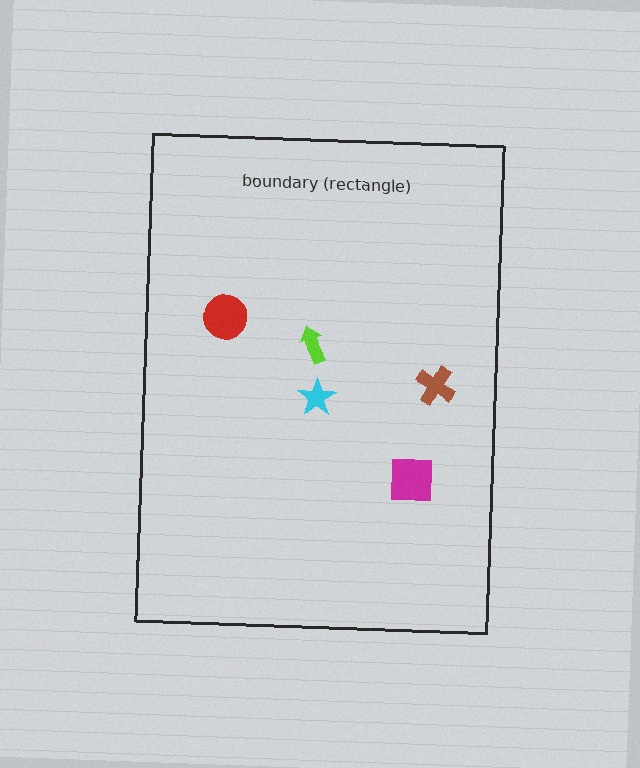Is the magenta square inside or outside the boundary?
Inside.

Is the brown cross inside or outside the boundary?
Inside.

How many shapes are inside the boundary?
5 inside, 0 outside.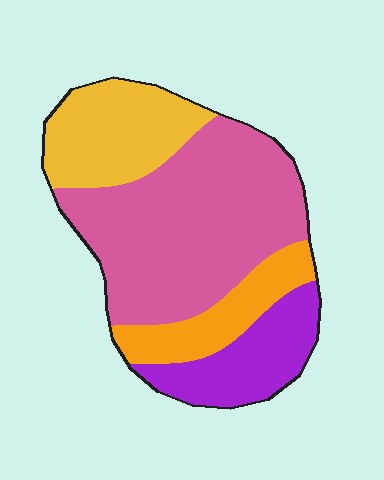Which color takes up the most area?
Pink, at roughly 50%.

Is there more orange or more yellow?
Yellow.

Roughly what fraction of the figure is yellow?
Yellow covers roughly 20% of the figure.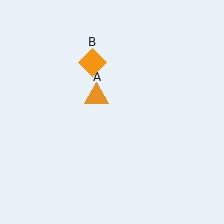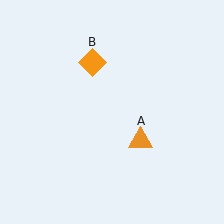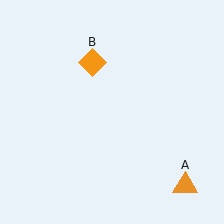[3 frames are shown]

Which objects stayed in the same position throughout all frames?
Orange diamond (object B) remained stationary.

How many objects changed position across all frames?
1 object changed position: orange triangle (object A).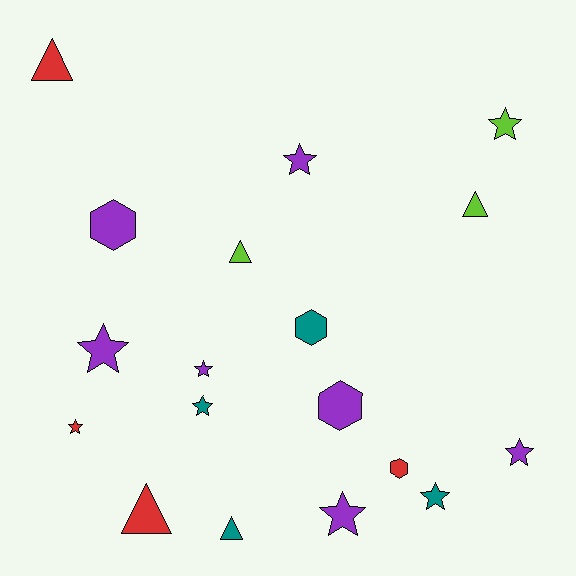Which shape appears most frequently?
Star, with 9 objects.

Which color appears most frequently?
Purple, with 7 objects.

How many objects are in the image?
There are 18 objects.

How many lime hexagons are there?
There are no lime hexagons.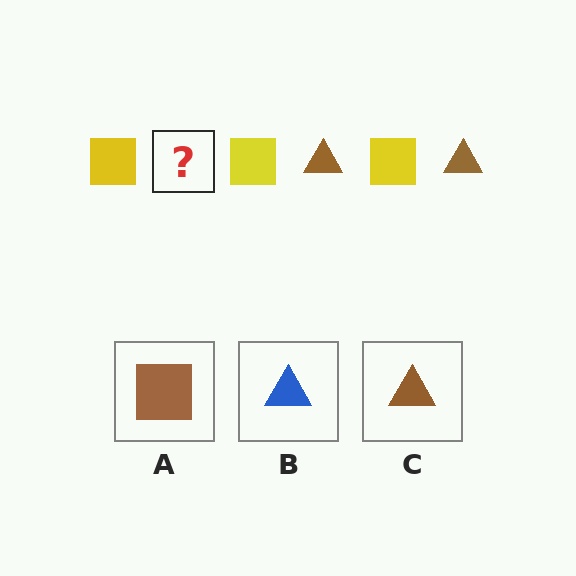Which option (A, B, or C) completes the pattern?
C.